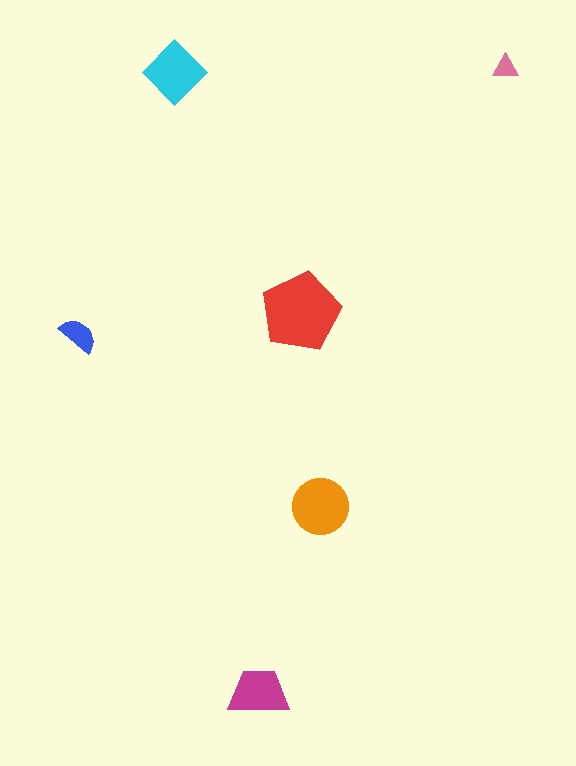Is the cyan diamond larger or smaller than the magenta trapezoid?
Larger.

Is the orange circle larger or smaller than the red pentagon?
Smaller.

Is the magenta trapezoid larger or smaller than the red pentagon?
Smaller.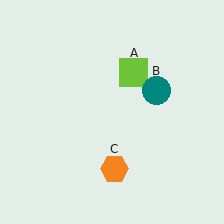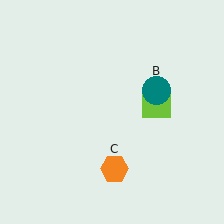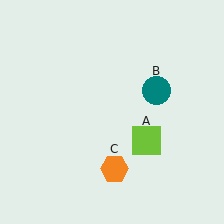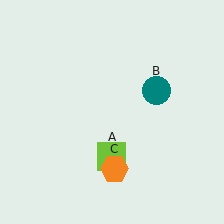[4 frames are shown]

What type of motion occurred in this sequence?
The lime square (object A) rotated clockwise around the center of the scene.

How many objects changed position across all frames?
1 object changed position: lime square (object A).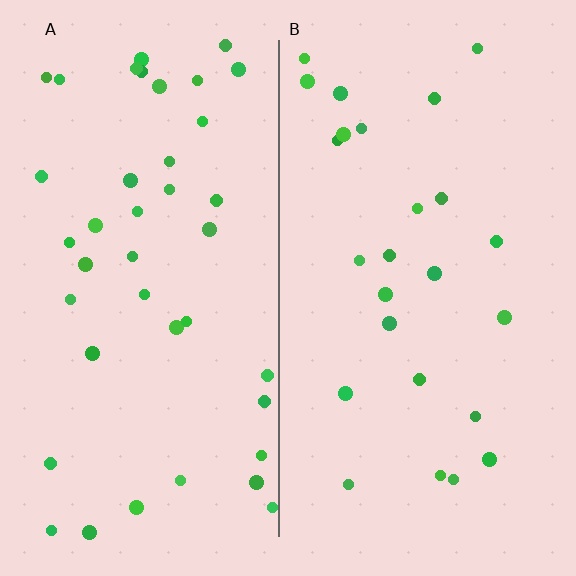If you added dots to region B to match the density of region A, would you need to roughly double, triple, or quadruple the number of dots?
Approximately double.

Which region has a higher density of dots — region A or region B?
A (the left).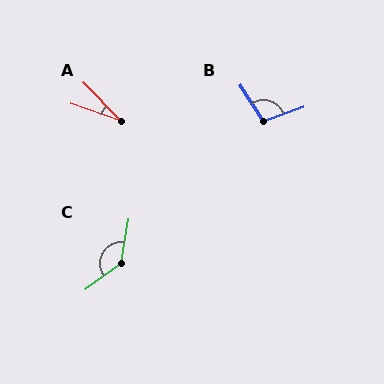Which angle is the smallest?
A, at approximately 27 degrees.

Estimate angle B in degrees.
Approximately 103 degrees.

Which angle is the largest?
C, at approximately 136 degrees.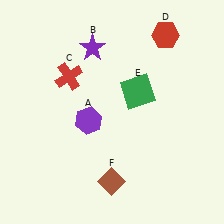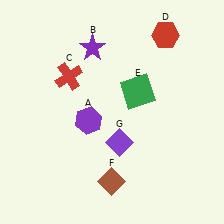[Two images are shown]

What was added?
A purple diamond (G) was added in Image 2.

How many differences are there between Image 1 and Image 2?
There is 1 difference between the two images.